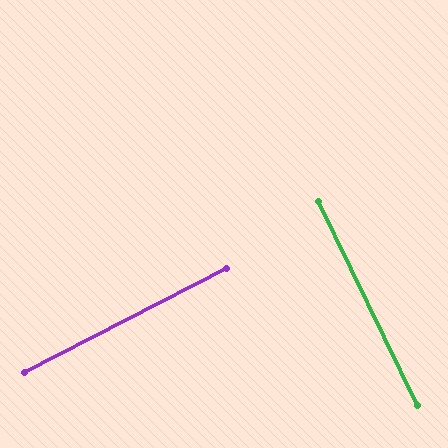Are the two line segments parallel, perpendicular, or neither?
Perpendicular — they meet at approximately 89°.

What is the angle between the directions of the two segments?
Approximately 89 degrees.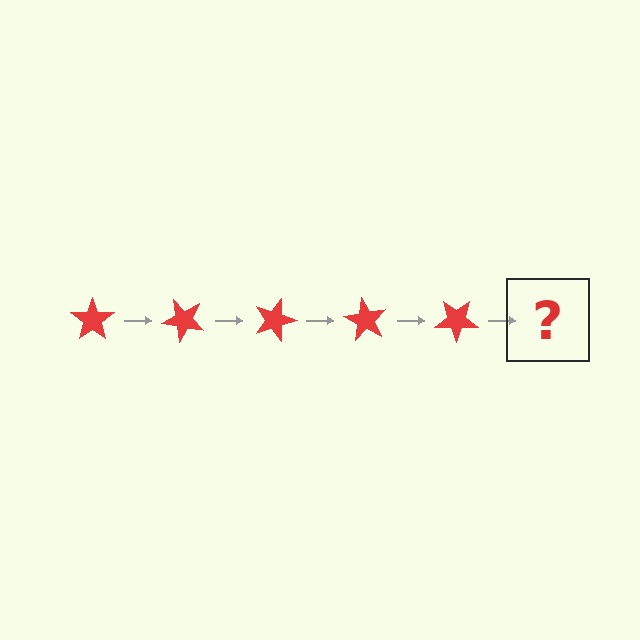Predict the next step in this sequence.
The next step is a red star rotated 225 degrees.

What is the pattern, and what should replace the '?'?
The pattern is that the star rotates 45 degrees each step. The '?' should be a red star rotated 225 degrees.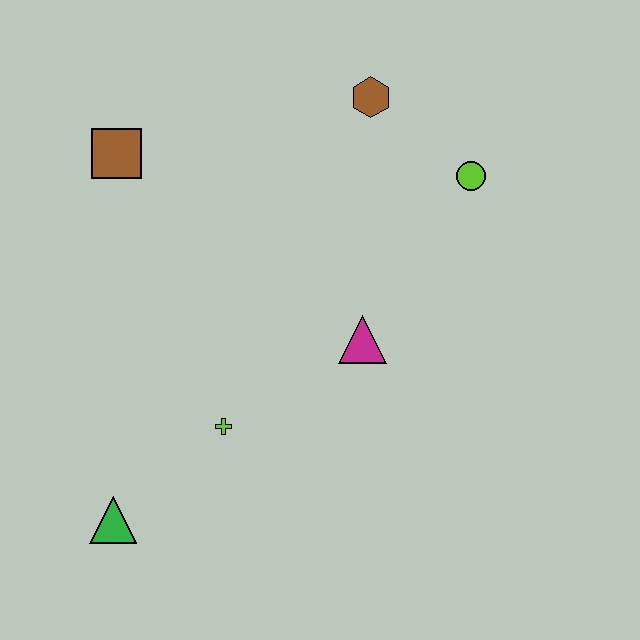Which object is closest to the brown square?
The brown hexagon is closest to the brown square.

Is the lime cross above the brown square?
No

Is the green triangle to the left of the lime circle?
Yes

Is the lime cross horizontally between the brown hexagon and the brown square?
Yes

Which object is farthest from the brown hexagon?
The green triangle is farthest from the brown hexagon.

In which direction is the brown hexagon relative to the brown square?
The brown hexagon is to the right of the brown square.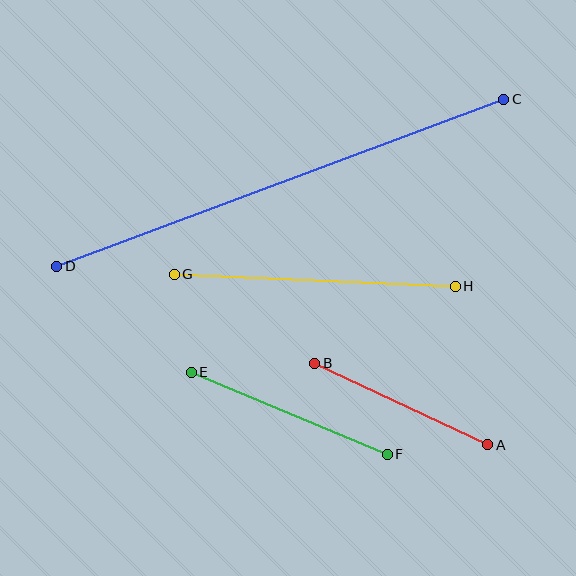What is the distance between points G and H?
The distance is approximately 281 pixels.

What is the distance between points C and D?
The distance is approximately 478 pixels.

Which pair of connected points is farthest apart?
Points C and D are farthest apart.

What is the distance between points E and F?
The distance is approximately 213 pixels.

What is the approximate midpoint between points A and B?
The midpoint is at approximately (401, 404) pixels.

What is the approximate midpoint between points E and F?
The midpoint is at approximately (289, 413) pixels.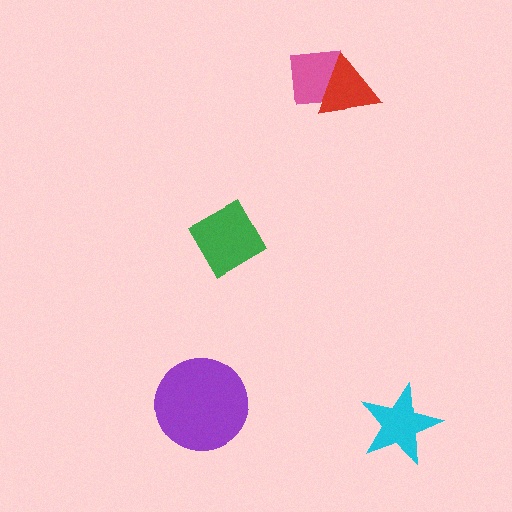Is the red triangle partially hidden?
No, no other shape covers it.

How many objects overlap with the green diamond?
0 objects overlap with the green diamond.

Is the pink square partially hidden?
Yes, it is partially covered by another shape.